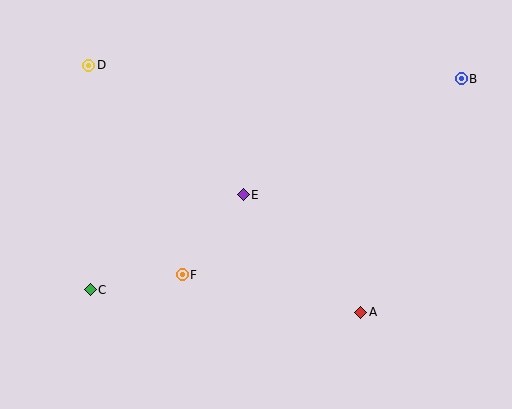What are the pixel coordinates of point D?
Point D is at (89, 65).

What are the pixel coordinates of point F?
Point F is at (182, 275).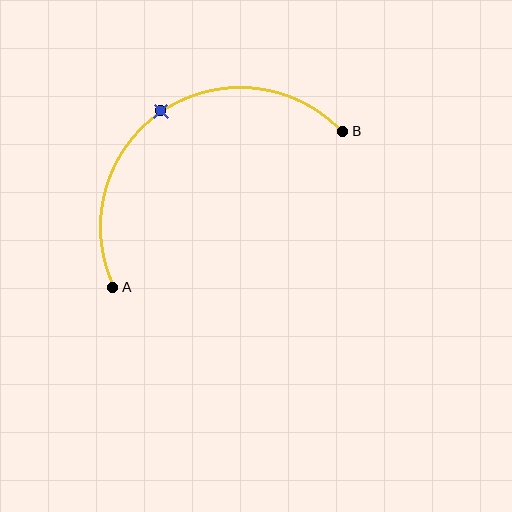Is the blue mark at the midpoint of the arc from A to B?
Yes. The blue mark lies on the arc at equal arc-length from both A and B — it is the arc midpoint.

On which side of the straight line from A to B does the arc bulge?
The arc bulges above and to the left of the straight line connecting A and B.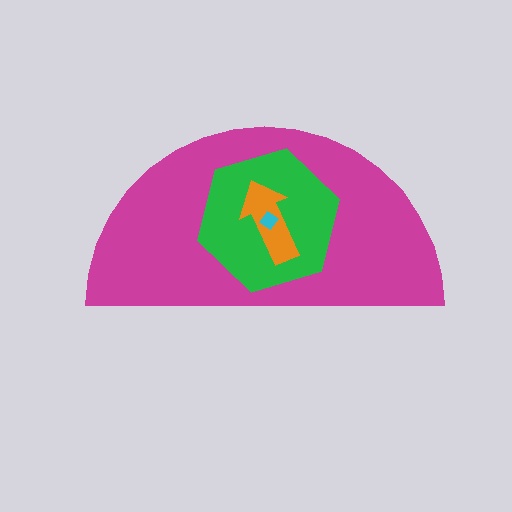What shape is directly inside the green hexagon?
The orange arrow.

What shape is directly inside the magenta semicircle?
The green hexagon.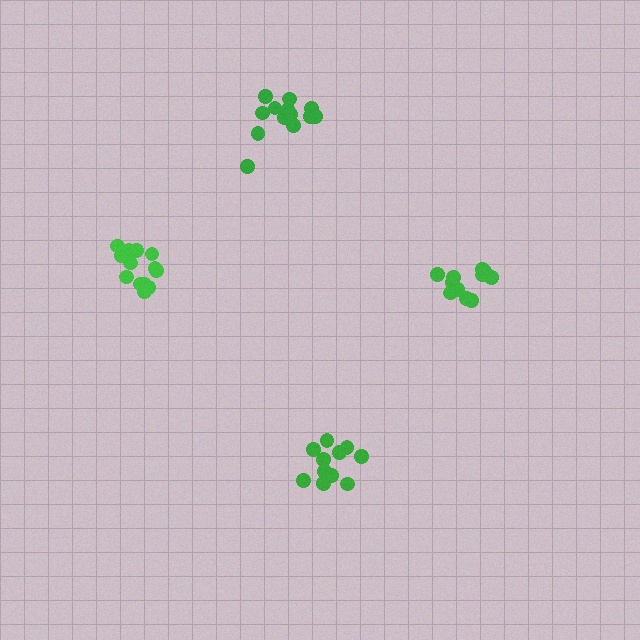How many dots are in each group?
Group 1: 13 dots, Group 2: 11 dots, Group 3: 12 dots, Group 4: 13 dots (49 total).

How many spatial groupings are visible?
There are 4 spatial groupings.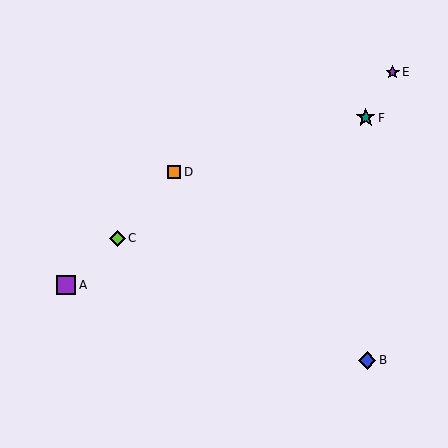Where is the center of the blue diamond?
The center of the blue diamond is at (367, 360).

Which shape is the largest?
The teal star (labeled F) is the largest.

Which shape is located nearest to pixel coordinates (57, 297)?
The purple square (labeled A) at (66, 285) is nearest to that location.